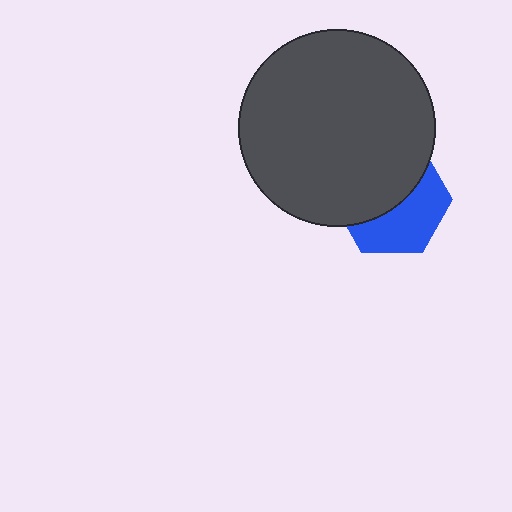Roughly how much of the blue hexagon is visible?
About half of it is visible (roughly 47%).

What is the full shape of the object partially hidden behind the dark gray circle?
The partially hidden object is a blue hexagon.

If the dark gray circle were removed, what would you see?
You would see the complete blue hexagon.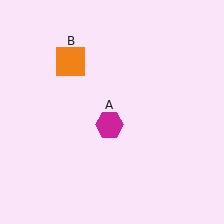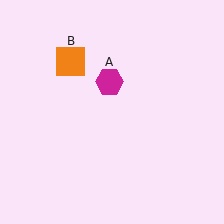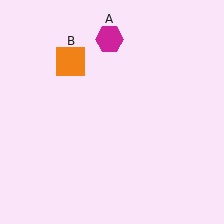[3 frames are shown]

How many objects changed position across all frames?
1 object changed position: magenta hexagon (object A).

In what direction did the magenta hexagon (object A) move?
The magenta hexagon (object A) moved up.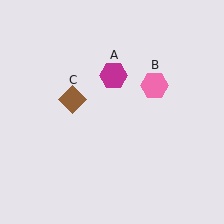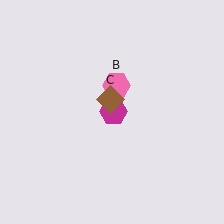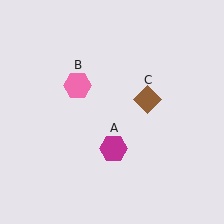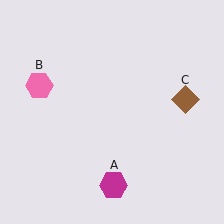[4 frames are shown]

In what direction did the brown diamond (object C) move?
The brown diamond (object C) moved right.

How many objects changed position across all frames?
3 objects changed position: magenta hexagon (object A), pink hexagon (object B), brown diamond (object C).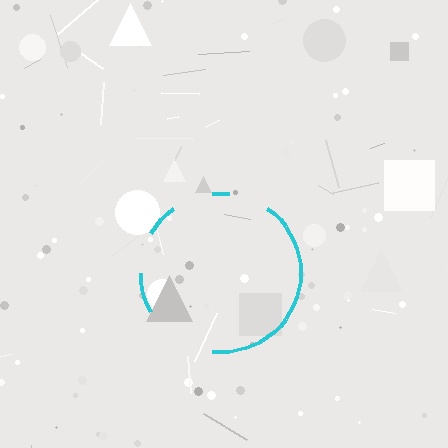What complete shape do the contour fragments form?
The contour fragments form a circle.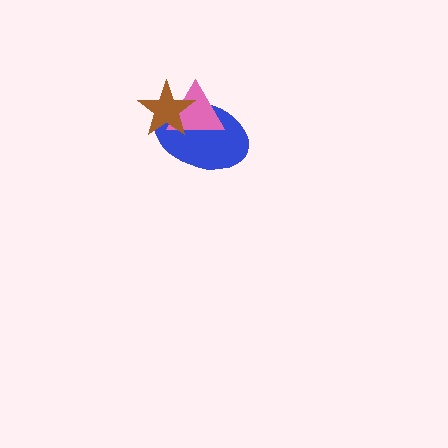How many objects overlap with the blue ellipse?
2 objects overlap with the blue ellipse.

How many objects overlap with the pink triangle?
2 objects overlap with the pink triangle.